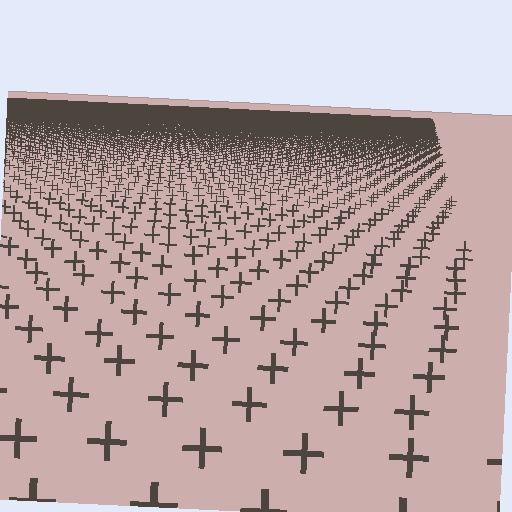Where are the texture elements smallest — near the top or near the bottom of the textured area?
Near the top.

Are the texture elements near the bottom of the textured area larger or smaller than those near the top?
Larger. Near the bottom, elements are closer to the viewer and appear at a bigger on-screen size.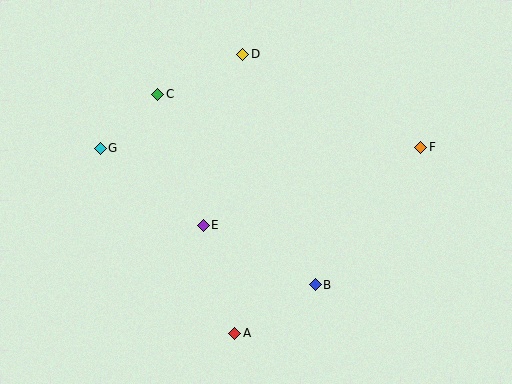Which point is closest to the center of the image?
Point E at (203, 225) is closest to the center.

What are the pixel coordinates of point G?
Point G is at (100, 148).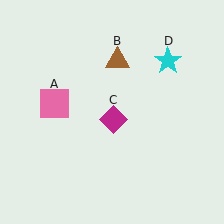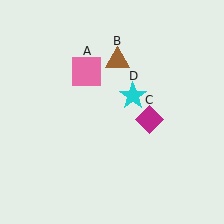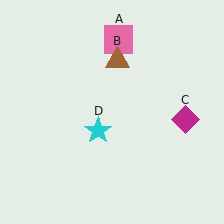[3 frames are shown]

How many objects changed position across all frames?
3 objects changed position: pink square (object A), magenta diamond (object C), cyan star (object D).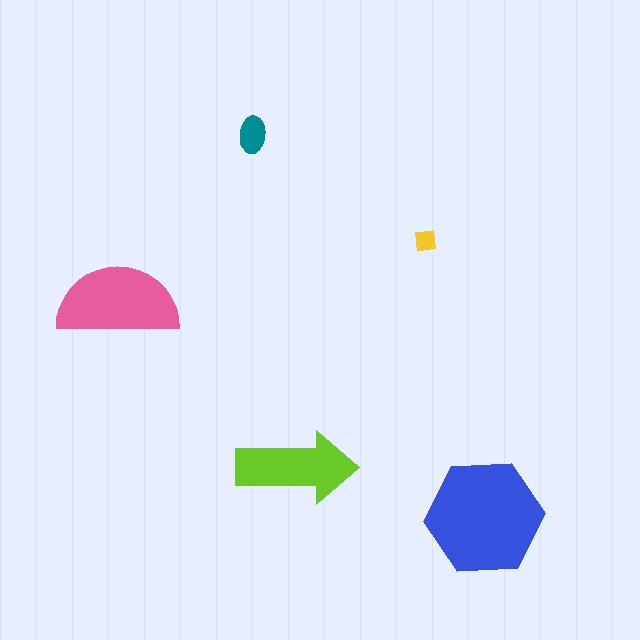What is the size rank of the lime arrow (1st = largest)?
3rd.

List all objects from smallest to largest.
The yellow square, the teal ellipse, the lime arrow, the pink semicircle, the blue hexagon.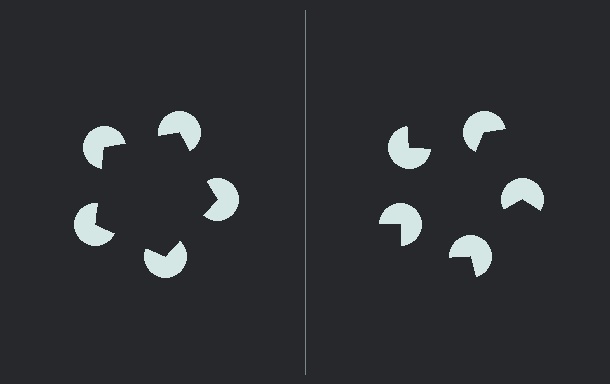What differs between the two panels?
The pac-man discs are positioned identically on both sides; only the wedge orientations differ. On the left they align to a pentagon; on the right they are misaligned.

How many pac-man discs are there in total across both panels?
10 — 5 on each side.